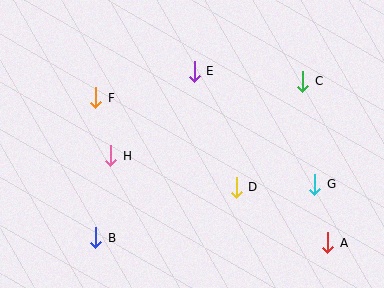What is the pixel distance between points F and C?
The distance between F and C is 208 pixels.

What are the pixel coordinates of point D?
Point D is at (236, 187).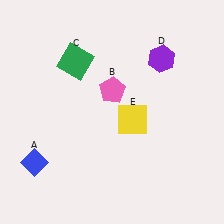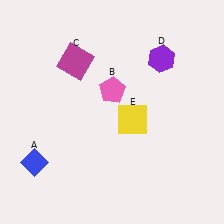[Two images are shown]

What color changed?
The square (C) changed from green in Image 1 to magenta in Image 2.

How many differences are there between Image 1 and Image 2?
There is 1 difference between the two images.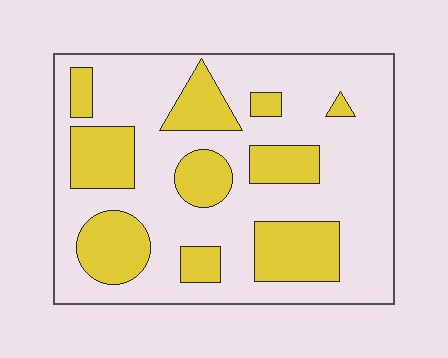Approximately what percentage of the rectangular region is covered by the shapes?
Approximately 30%.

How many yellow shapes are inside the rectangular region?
10.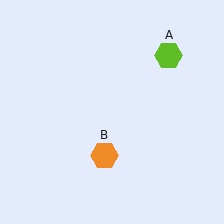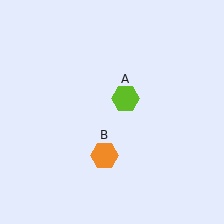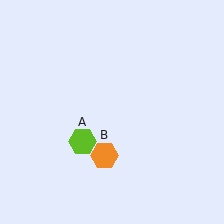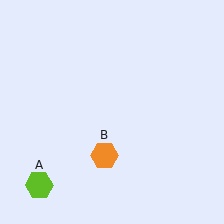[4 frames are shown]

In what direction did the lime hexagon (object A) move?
The lime hexagon (object A) moved down and to the left.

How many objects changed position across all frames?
1 object changed position: lime hexagon (object A).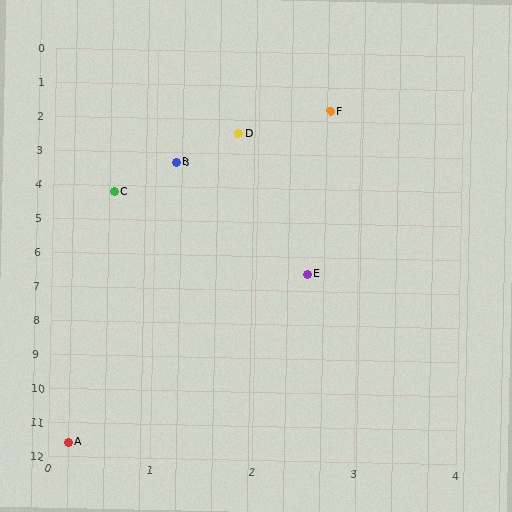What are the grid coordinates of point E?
Point E is at approximately (2.5, 6.5).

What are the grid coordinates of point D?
Point D is at approximately (1.8, 2.4).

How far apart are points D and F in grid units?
Points D and F are about 1.1 grid units apart.